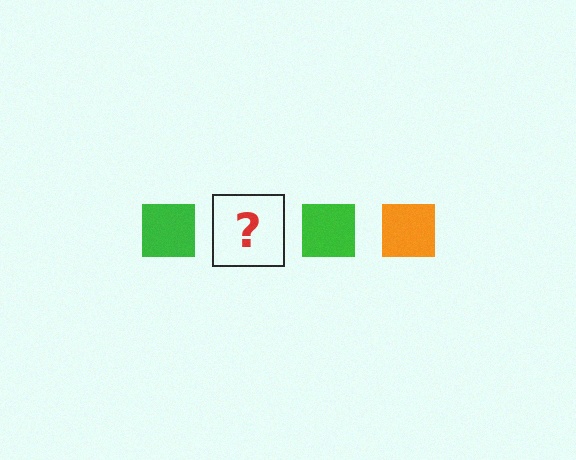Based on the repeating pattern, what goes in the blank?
The blank should be an orange square.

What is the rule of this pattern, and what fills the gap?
The rule is that the pattern cycles through green, orange squares. The gap should be filled with an orange square.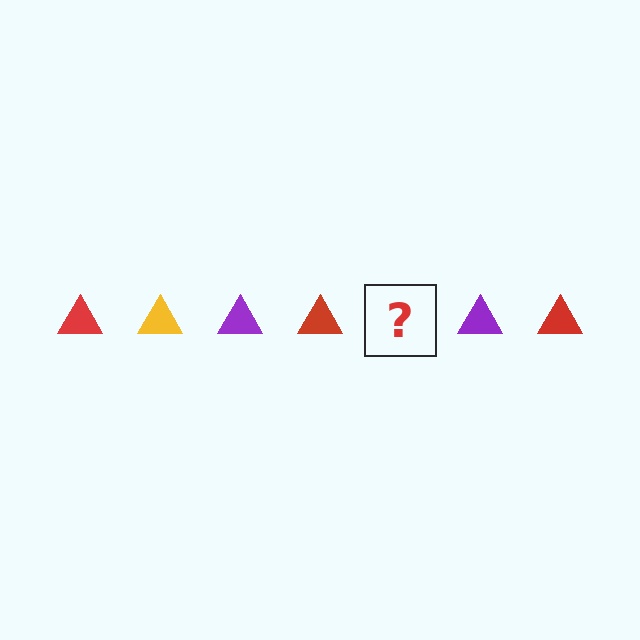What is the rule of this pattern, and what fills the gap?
The rule is that the pattern cycles through red, yellow, purple triangles. The gap should be filled with a yellow triangle.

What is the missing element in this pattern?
The missing element is a yellow triangle.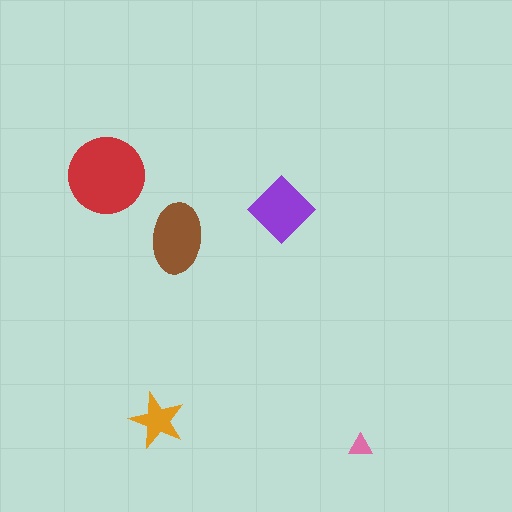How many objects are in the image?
There are 5 objects in the image.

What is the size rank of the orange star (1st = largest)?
4th.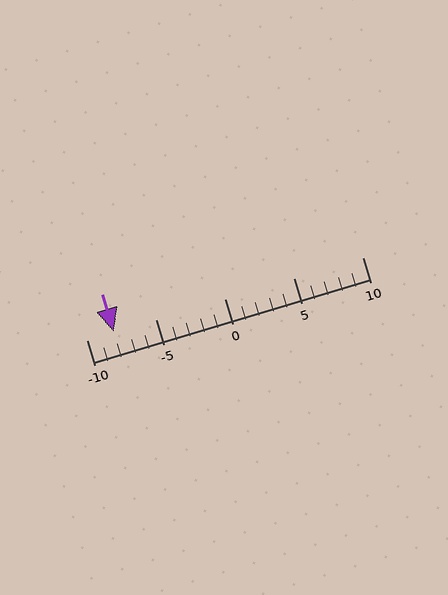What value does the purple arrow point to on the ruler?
The purple arrow points to approximately -8.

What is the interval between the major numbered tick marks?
The major tick marks are spaced 5 units apart.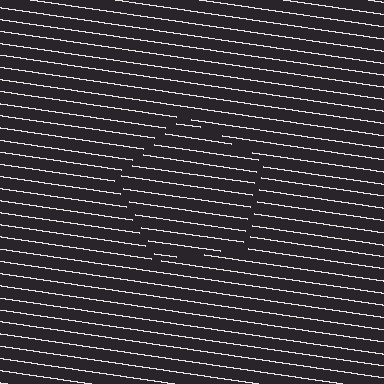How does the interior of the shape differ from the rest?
The interior of the shape contains the same grating, shifted by half a period — the contour is defined by the phase discontinuity where line-ends from the inner and outer gratings abut.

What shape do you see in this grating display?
An illusory pentagon. The interior of the shape contains the same grating, shifted by half a period — the contour is defined by the phase discontinuity where line-ends from the inner and outer gratings abut.